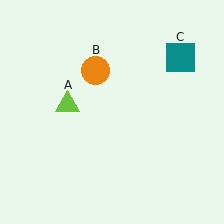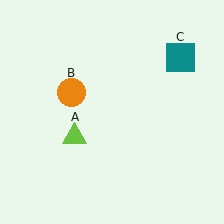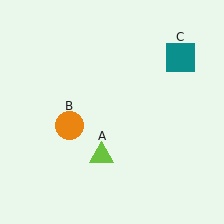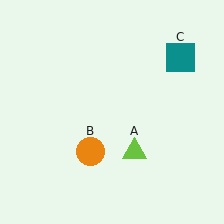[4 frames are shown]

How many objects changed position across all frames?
2 objects changed position: lime triangle (object A), orange circle (object B).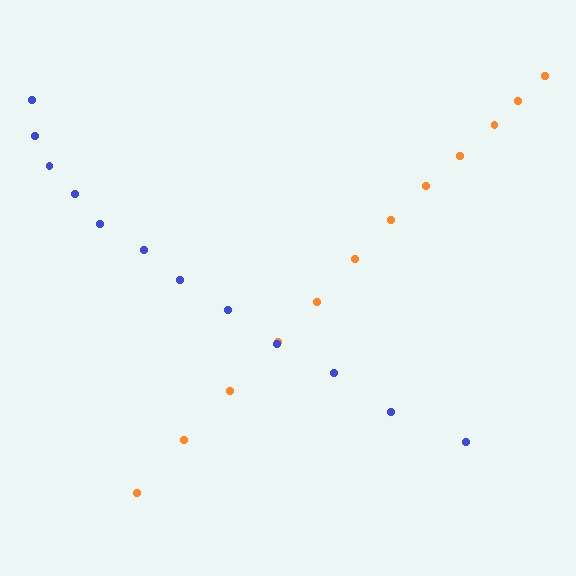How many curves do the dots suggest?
There are 2 distinct paths.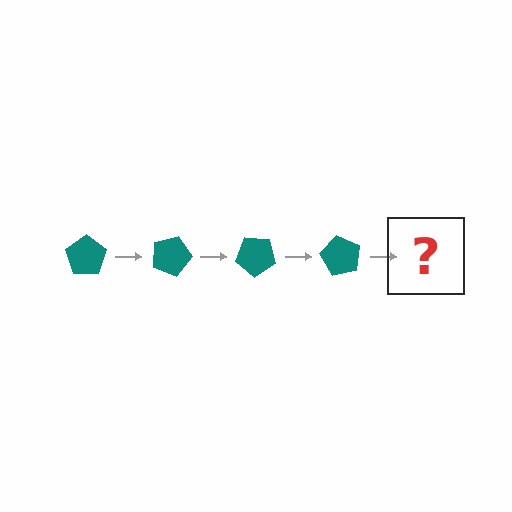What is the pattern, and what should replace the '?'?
The pattern is that the pentagon rotates 20 degrees each step. The '?' should be a teal pentagon rotated 80 degrees.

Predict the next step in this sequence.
The next step is a teal pentagon rotated 80 degrees.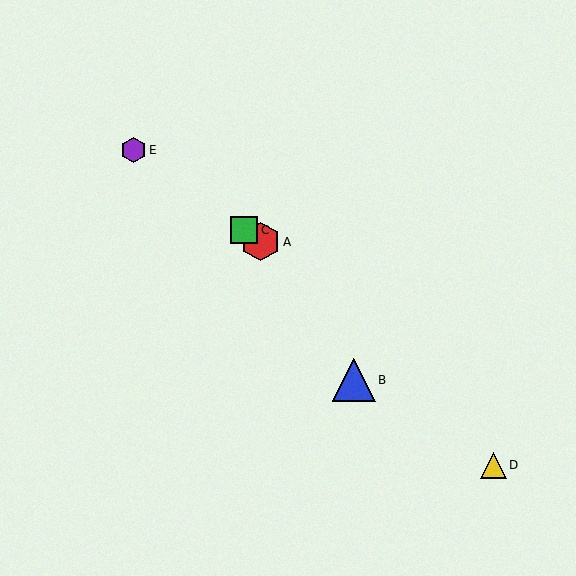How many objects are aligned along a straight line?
3 objects (A, C, E) are aligned along a straight line.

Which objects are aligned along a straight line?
Objects A, C, E are aligned along a straight line.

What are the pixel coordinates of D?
Object D is at (493, 465).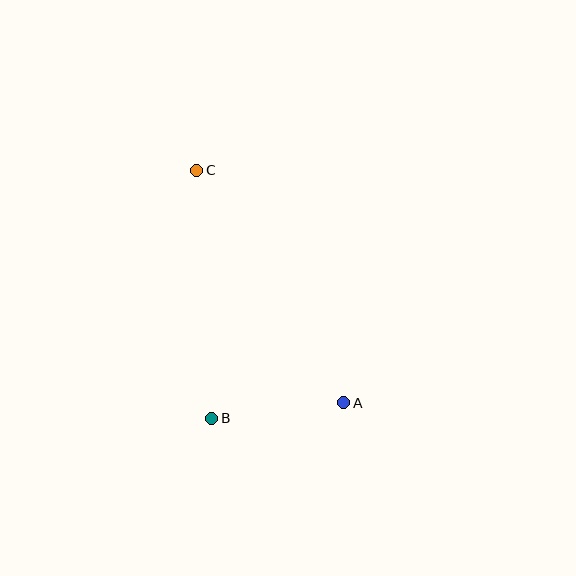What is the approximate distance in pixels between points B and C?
The distance between B and C is approximately 248 pixels.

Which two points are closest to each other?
Points A and B are closest to each other.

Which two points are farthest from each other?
Points A and C are farthest from each other.